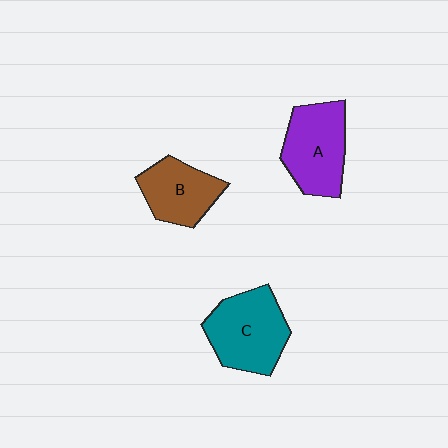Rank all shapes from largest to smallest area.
From largest to smallest: C (teal), A (purple), B (brown).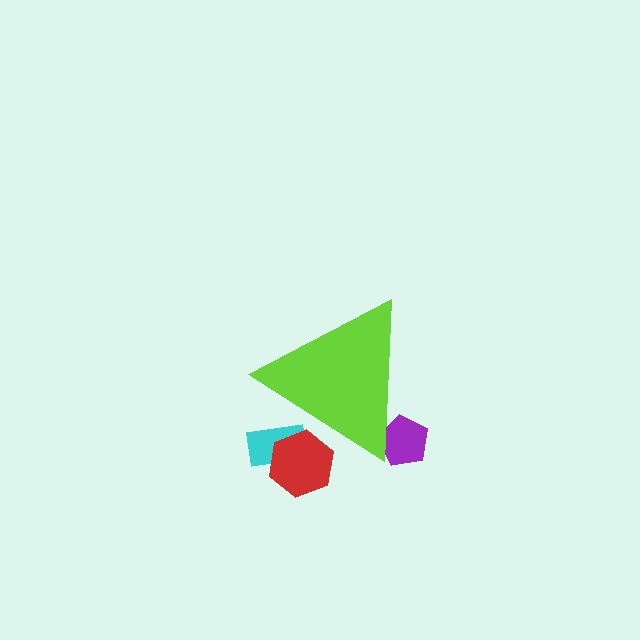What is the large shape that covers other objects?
A lime triangle.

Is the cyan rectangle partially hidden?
Yes, the cyan rectangle is partially hidden behind the lime triangle.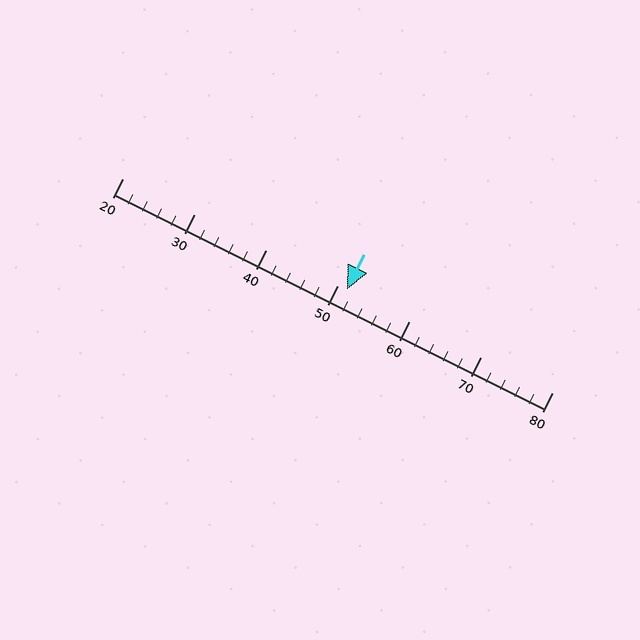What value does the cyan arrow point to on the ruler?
The cyan arrow points to approximately 51.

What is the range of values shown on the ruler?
The ruler shows values from 20 to 80.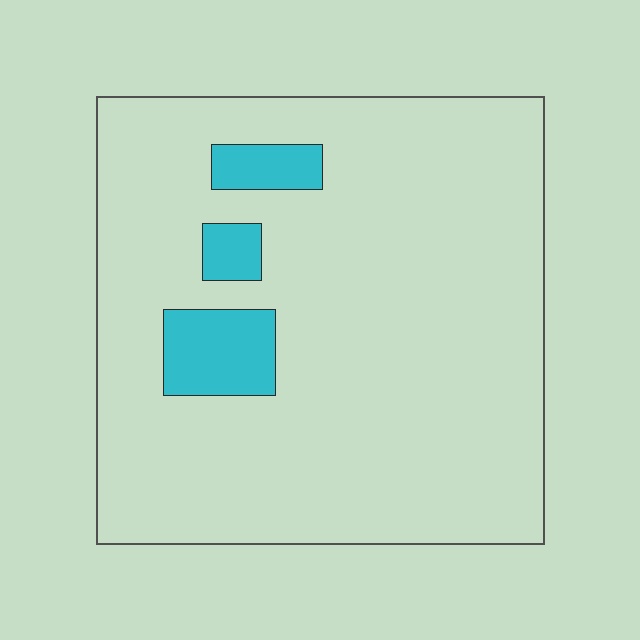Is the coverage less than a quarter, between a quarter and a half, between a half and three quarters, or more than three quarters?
Less than a quarter.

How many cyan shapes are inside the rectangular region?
3.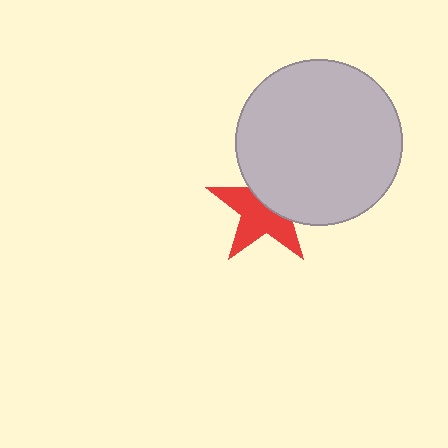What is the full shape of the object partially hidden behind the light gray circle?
The partially hidden object is a red star.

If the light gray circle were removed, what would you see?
You would see the complete red star.